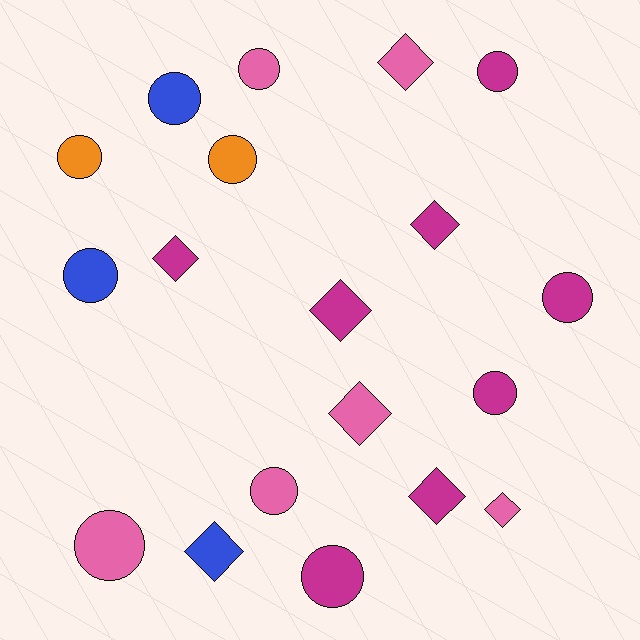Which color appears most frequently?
Magenta, with 8 objects.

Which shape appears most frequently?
Circle, with 11 objects.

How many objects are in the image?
There are 19 objects.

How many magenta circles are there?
There are 4 magenta circles.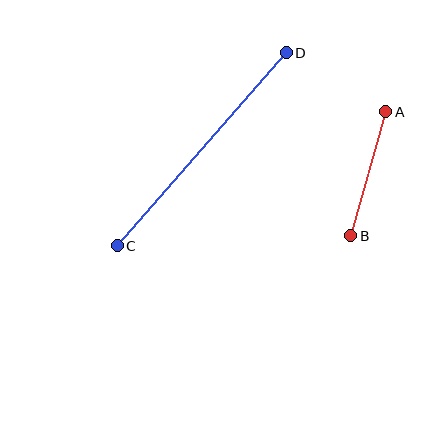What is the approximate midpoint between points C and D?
The midpoint is at approximately (202, 149) pixels.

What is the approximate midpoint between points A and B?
The midpoint is at approximately (368, 174) pixels.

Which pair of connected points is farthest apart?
Points C and D are farthest apart.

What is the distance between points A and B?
The distance is approximately 129 pixels.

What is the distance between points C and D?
The distance is approximately 257 pixels.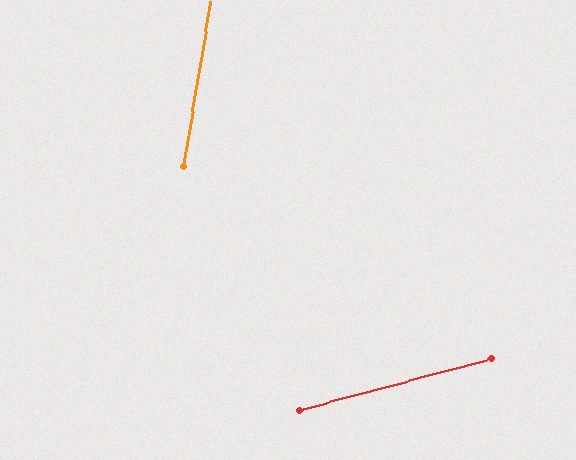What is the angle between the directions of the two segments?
Approximately 65 degrees.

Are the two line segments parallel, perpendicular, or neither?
Neither parallel nor perpendicular — they differ by about 65°.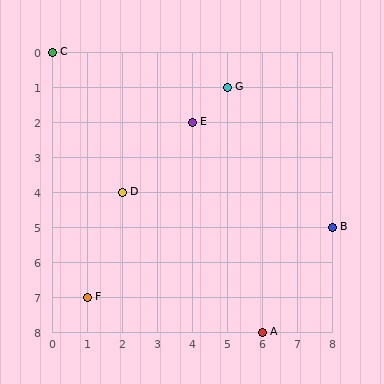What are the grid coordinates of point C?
Point C is at grid coordinates (0, 0).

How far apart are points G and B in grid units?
Points G and B are 3 columns and 4 rows apart (about 5.0 grid units diagonally).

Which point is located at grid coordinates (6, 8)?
Point A is at (6, 8).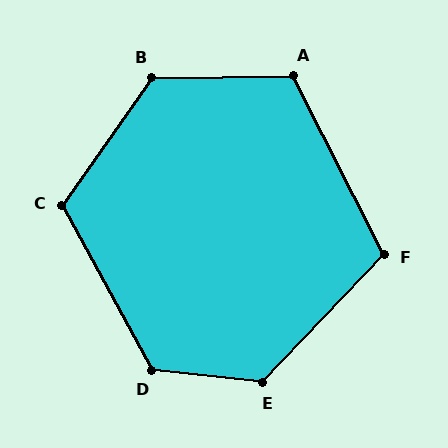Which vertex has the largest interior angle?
E, at approximately 127 degrees.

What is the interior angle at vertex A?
Approximately 116 degrees (obtuse).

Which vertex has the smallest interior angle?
F, at approximately 109 degrees.